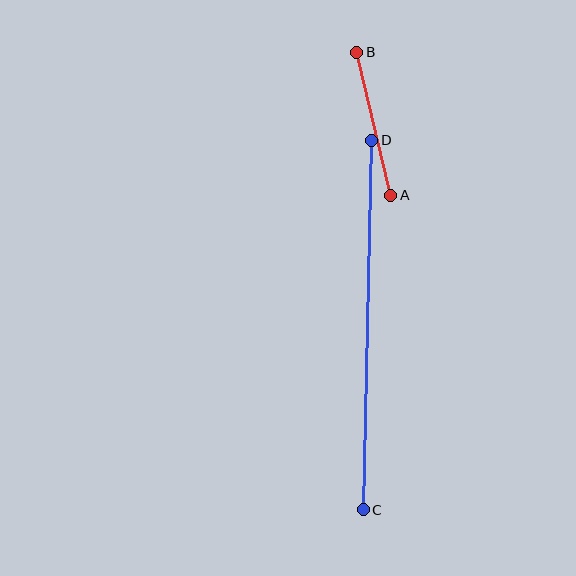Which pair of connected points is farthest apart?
Points C and D are farthest apart.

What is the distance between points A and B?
The distance is approximately 147 pixels.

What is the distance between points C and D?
The distance is approximately 370 pixels.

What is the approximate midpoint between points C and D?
The midpoint is at approximately (368, 325) pixels.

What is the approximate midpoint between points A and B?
The midpoint is at approximately (374, 124) pixels.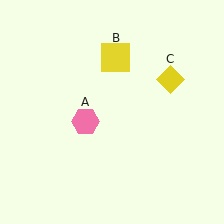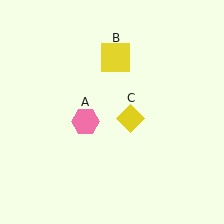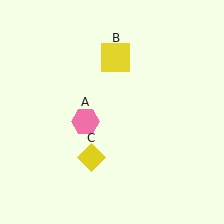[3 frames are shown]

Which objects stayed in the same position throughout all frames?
Pink hexagon (object A) and yellow square (object B) remained stationary.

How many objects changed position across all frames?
1 object changed position: yellow diamond (object C).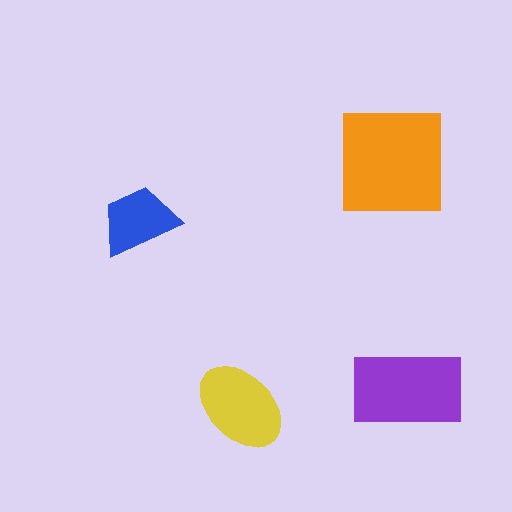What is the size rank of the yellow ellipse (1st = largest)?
3rd.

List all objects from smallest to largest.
The blue trapezoid, the yellow ellipse, the purple rectangle, the orange square.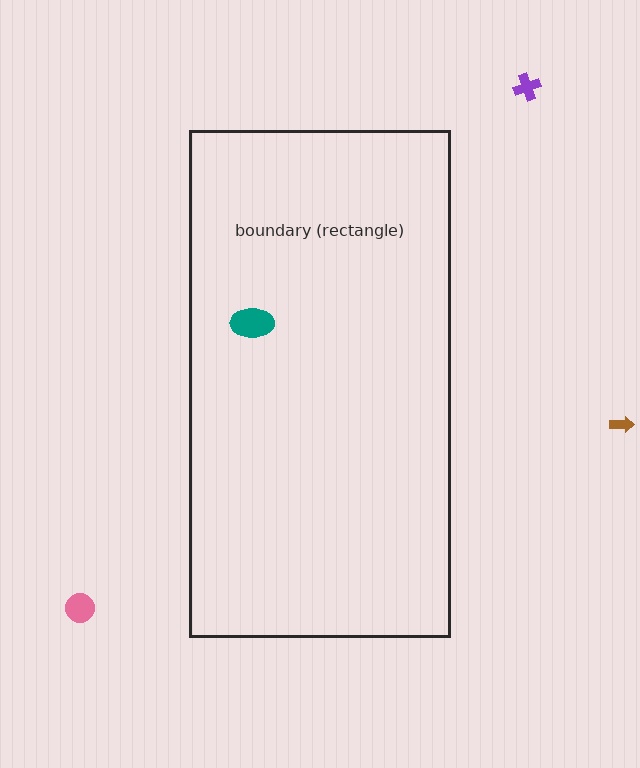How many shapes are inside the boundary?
1 inside, 3 outside.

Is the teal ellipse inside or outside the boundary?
Inside.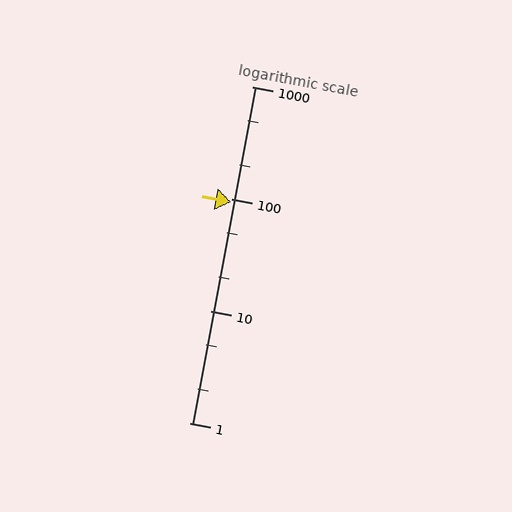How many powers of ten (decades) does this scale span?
The scale spans 3 decades, from 1 to 1000.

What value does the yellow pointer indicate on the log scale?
The pointer indicates approximately 94.